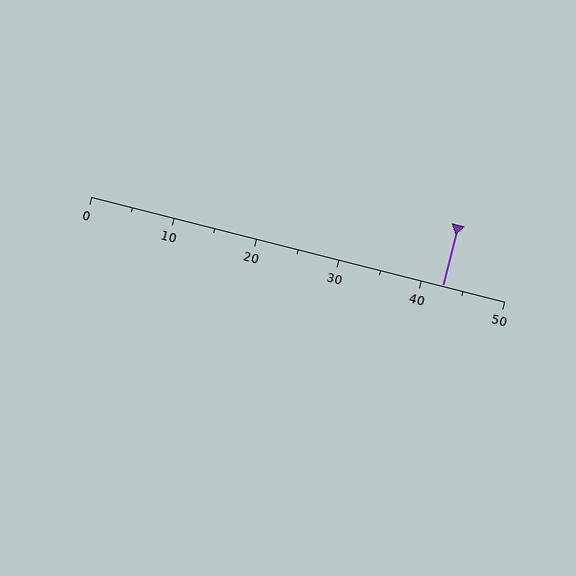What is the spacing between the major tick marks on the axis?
The major ticks are spaced 10 apart.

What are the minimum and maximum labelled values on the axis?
The axis runs from 0 to 50.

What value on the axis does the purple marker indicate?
The marker indicates approximately 42.5.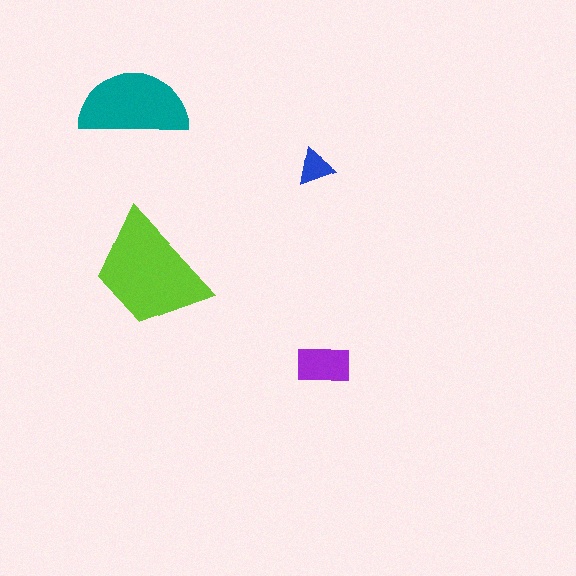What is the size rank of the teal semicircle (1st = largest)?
2nd.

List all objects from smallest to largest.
The blue triangle, the purple rectangle, the teal semicircle, the lime trapezoid.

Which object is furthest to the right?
The purple rectangle is rightmost.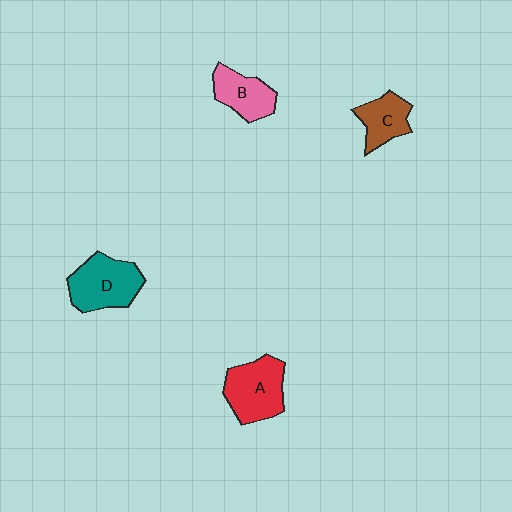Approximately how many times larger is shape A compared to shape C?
Approximately 1.5 times.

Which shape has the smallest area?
Shape C (brown).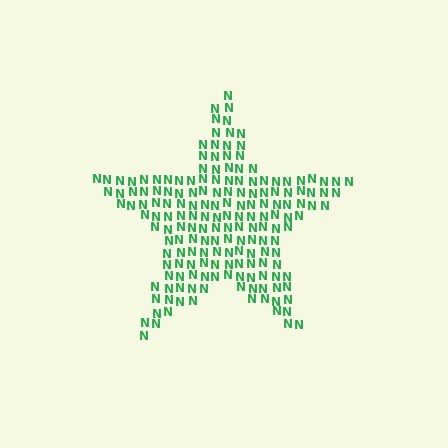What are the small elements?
The small elements are letter N's.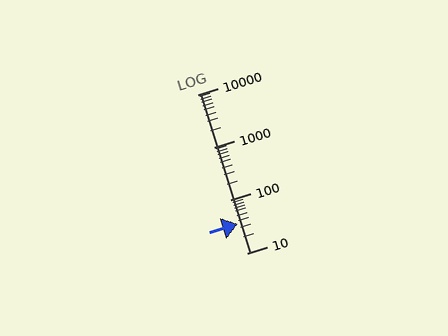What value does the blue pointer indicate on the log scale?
The pointer indicates approximately 36.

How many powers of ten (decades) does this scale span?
The scale spans 3 decades, from 10 to 10000.